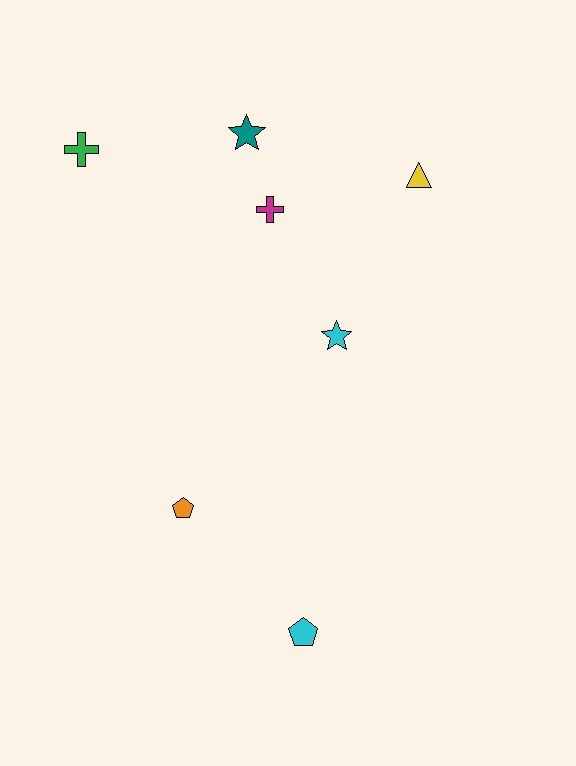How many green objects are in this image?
There is 1 green object.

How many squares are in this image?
There are no squares.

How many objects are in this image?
There are 7 objects.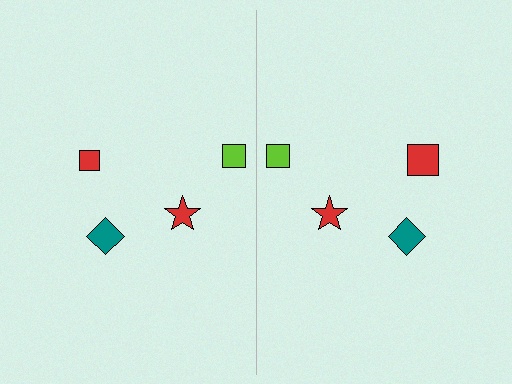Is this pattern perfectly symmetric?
No, the pattern is not perfectly symmetric. The red square on the right side has a different size than its mirror counterpart.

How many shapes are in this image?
There are 8 shapes in this image.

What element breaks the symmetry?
The red square on the right side has a different size than its mirror counterpart.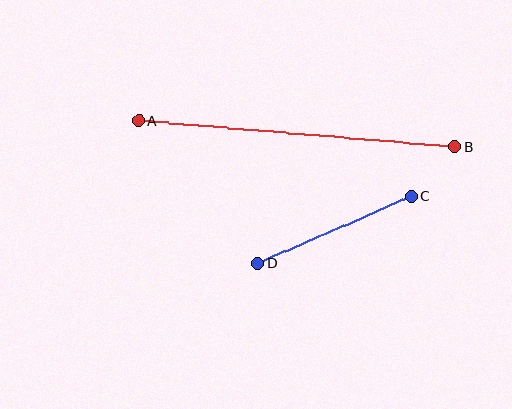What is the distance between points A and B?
The distance is approximately 317 pixels.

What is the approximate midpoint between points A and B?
The midpoint is at approximately (297, 134) pixels.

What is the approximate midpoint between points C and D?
The midpoint is at approximately (335, 230) pixels.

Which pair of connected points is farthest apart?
Points A and B are farthest apart.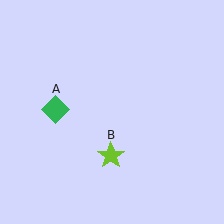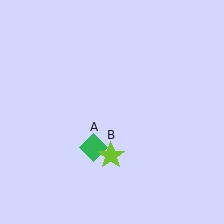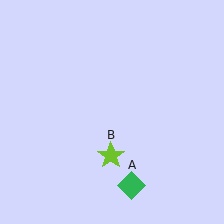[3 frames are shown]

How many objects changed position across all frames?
1 object changed position: green diamond (object A).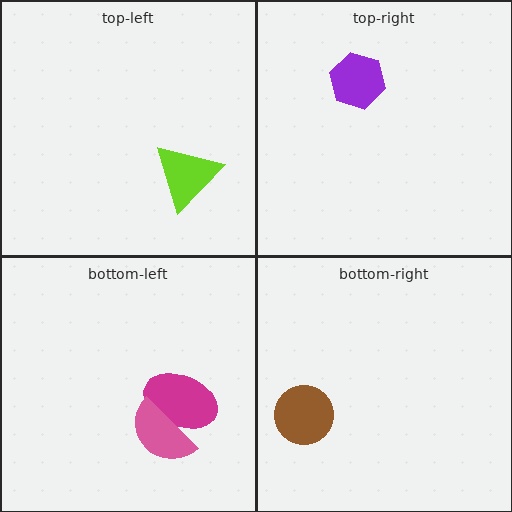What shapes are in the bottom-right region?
The brown circle.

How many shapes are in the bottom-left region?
2.